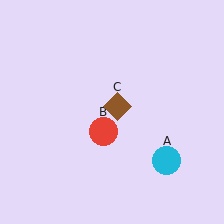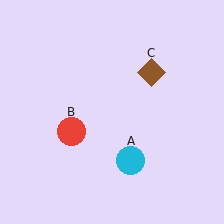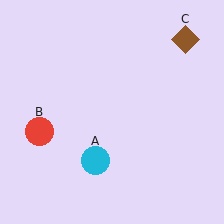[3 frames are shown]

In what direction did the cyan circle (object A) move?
The cyan circle (object A) moved left.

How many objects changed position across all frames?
3 objects changed position: cyan circle (object A), red circle (object B), brown diamond (object C).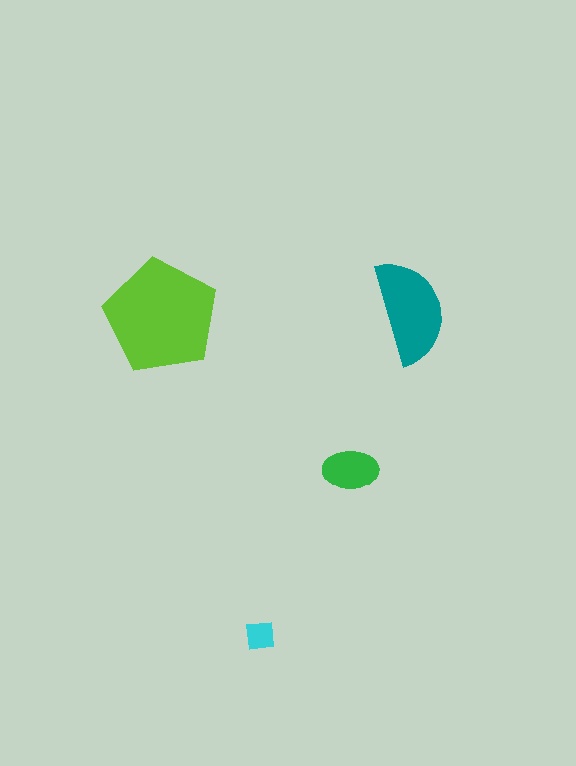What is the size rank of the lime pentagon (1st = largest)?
1st.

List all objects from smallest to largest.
The cyan square, the green ellipse, the teal semicircle, the lime pentagon.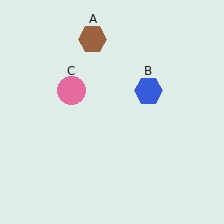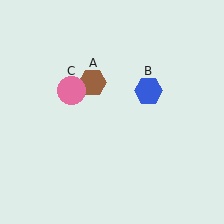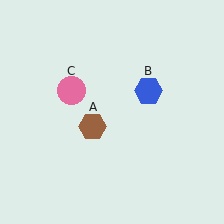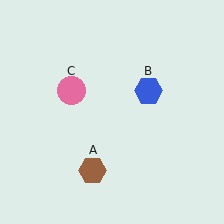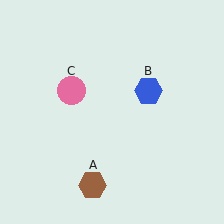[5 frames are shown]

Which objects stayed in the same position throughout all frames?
Blue hexagon (object B) and pink circle (object C) remained stationary.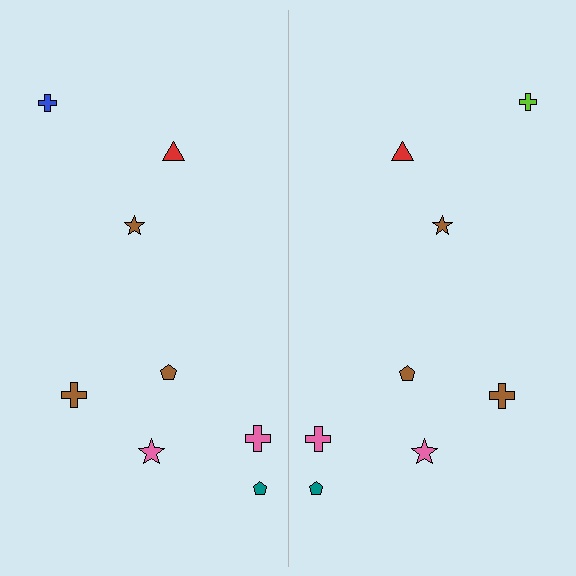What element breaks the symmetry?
The lime cross on the right side breaks the symmetry — its mirror counterpart is blue.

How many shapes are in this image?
There are 16 shapes in this image.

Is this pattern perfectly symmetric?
No, the pattern is not perfectly symmetric. The lime cross on the right side breaks the symmetry — its mirror counterpart is blue.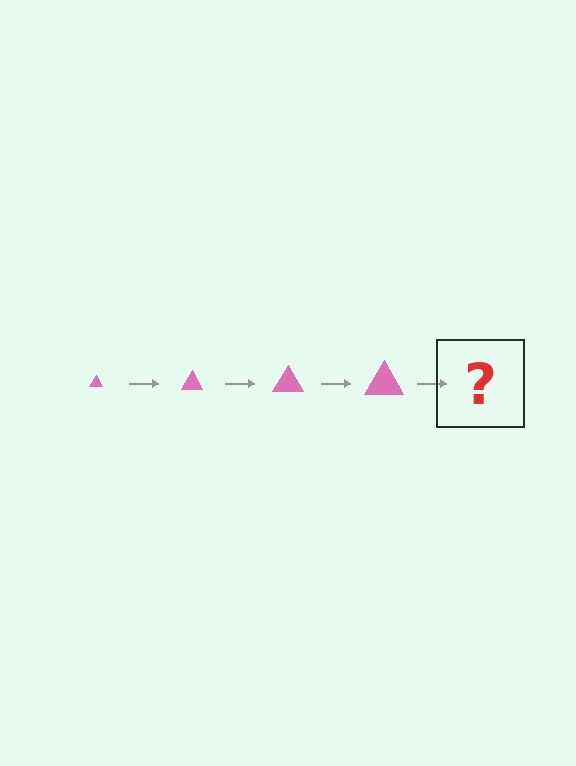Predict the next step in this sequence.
The next step is a pink triangle, larger than the previous one.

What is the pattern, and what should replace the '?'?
The pattern is that the triangle gets progressively larger each step. The '?' should be a pink triangle, larger than the previous one.